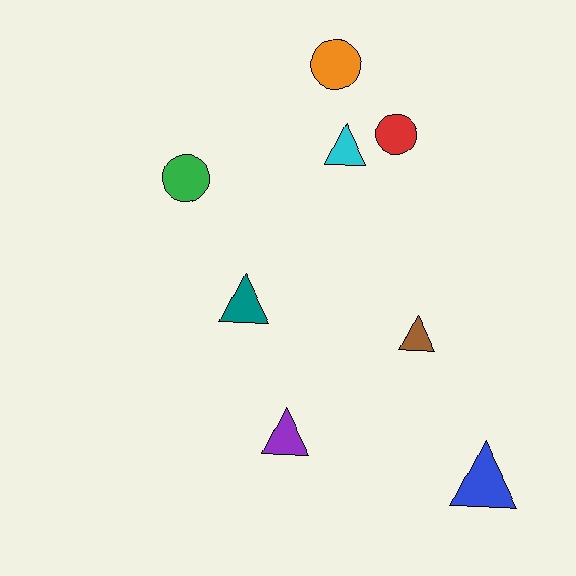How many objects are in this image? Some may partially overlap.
There are 8 objects.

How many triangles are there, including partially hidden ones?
There are 5 triangles.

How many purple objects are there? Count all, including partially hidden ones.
There is 1 purple object.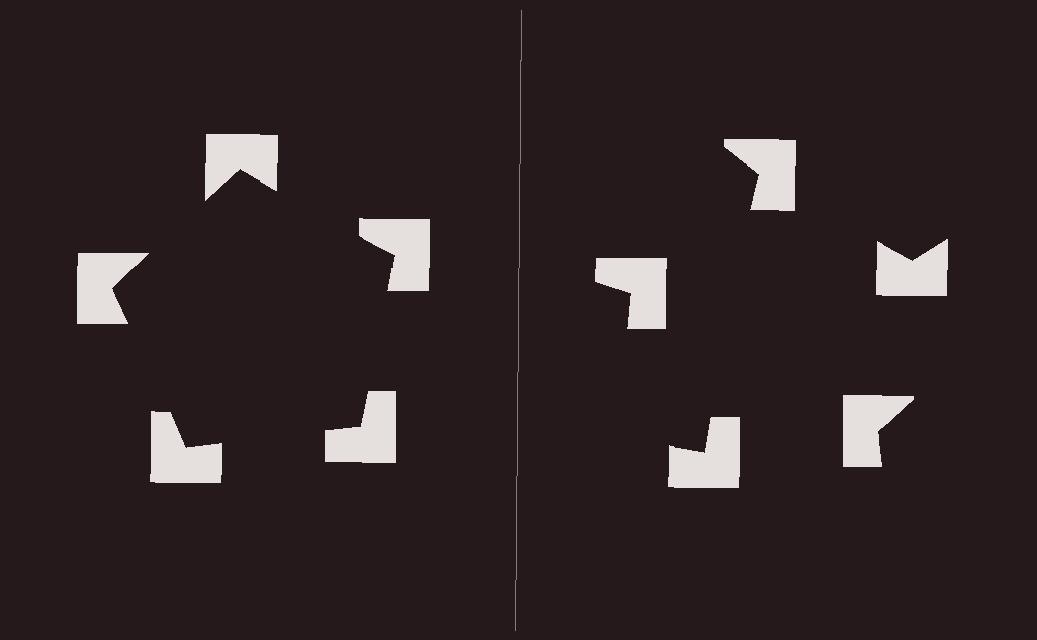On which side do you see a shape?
An illusory pentagon appears on the left side. On the right side the wedge cuts are rotated, so no coherent shape forms.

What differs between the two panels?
The notched squares are positioned identically on both sides; only the wedge orientations differ. On the left they align to a pentagon; on the right they are misaligned.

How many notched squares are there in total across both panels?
10 — 5 on each side.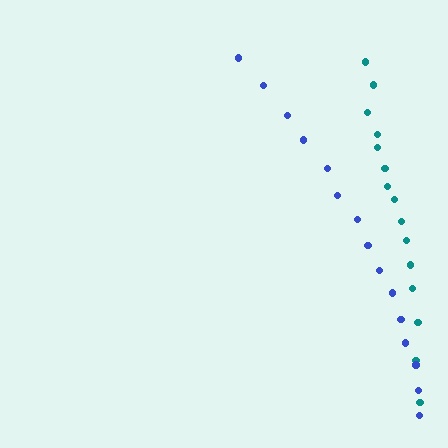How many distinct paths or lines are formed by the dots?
There are 2 distinct paths.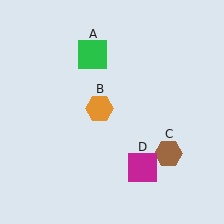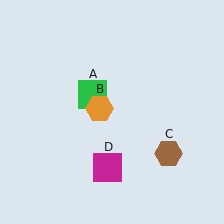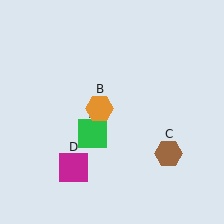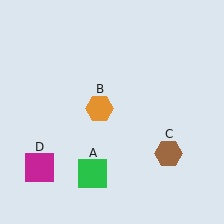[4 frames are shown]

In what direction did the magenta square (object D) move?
The magenta square (object D) moved left.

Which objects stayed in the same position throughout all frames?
Orange hexagon (object B) and brown hexagon (object C) remained stationary.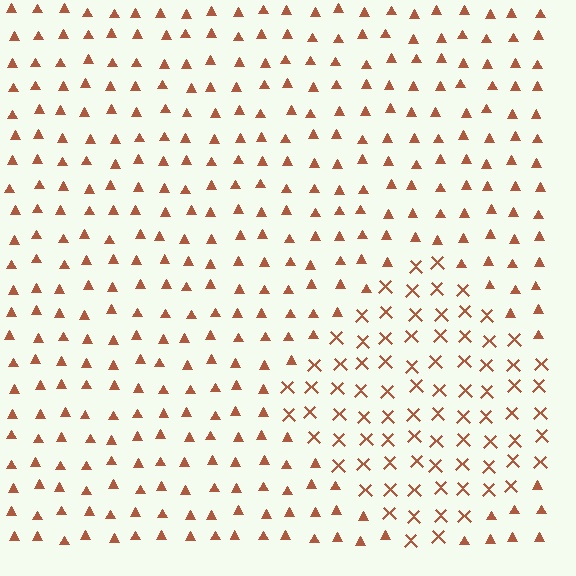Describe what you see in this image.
The image is filled with small brown elements arranged in a uniform grid. A diamond-shaped region contains X marks, while the surrounding area contains triangles. The boundary is defined purely by the change in element shape.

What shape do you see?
I see a diamond.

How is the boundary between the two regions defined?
The boundary is defined by a change in element shape: X marks inside vs. triangles outside. All elements share the same color and spacing.